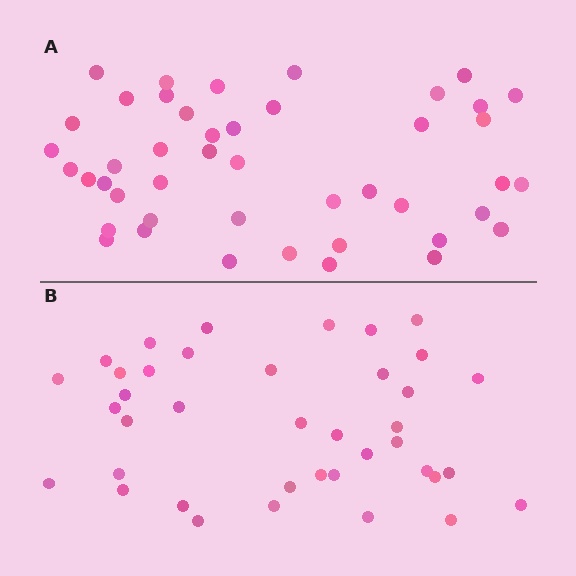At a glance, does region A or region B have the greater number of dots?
Region A (the top region) has more dots.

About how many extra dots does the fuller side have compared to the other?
Region A has about 6 more dots than region B.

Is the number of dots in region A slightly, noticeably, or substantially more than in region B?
Region A has only slightly more — the two regions are fairly close. The ratio is roughly 1.2 to 1.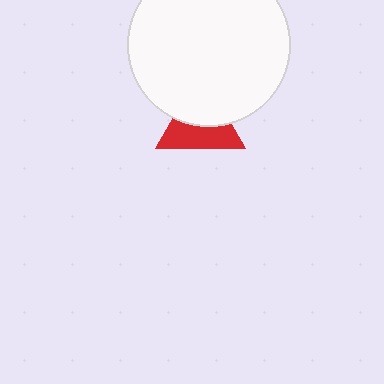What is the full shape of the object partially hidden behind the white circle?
The partially hidden object is a red triangle.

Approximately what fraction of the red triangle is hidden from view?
Roughly 48% of the red triangle is hidden behind the white circle.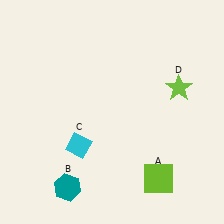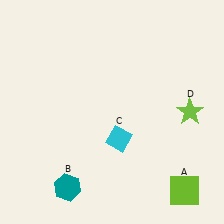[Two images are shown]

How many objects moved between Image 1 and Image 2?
3 objects moved between the two images.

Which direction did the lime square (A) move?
The lime square (A) moved right.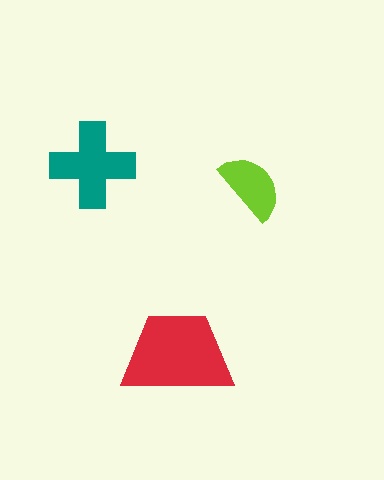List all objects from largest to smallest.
The red trapezoid, the teal cross, the lime semicircle.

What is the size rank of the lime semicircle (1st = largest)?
3rd.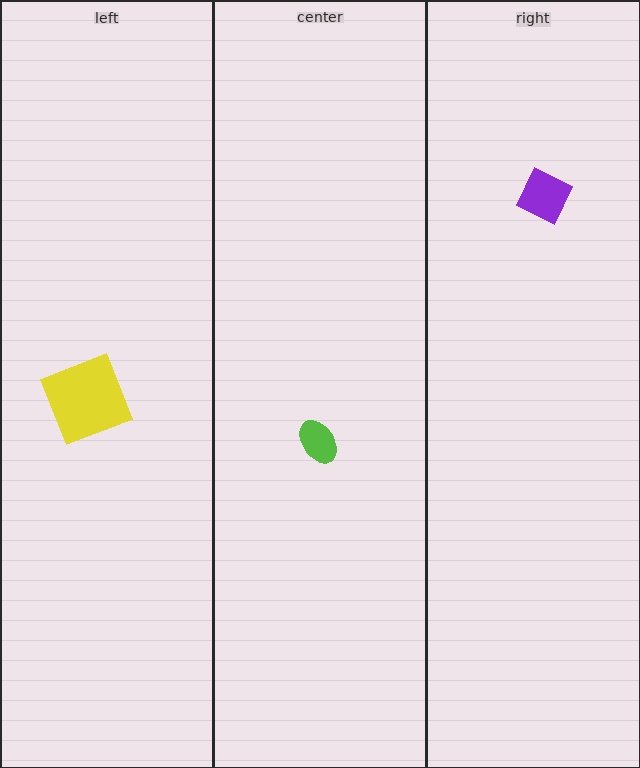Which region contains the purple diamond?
The right region.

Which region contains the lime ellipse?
The center region.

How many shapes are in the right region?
1.